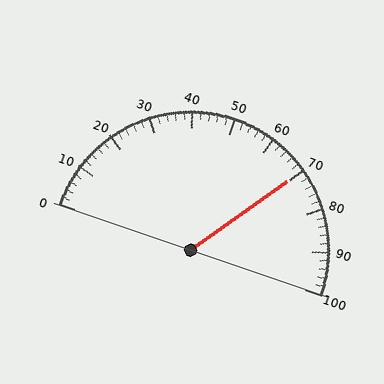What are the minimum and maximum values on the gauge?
The gauge ranges from 0 to 100.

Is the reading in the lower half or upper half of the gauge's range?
The reading is in the upper half of the range (0 to 100).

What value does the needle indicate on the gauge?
The needle indicates approximately 70.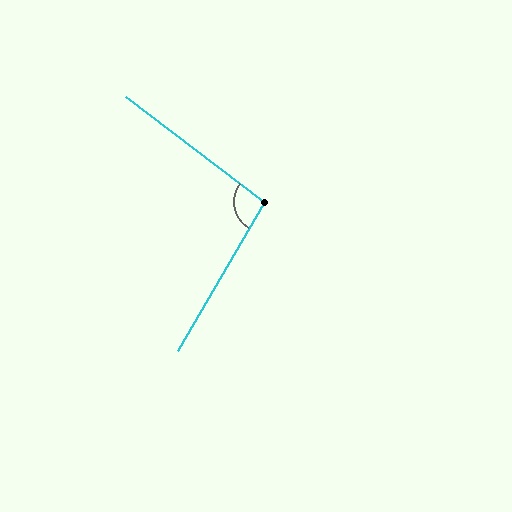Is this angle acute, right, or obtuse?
It is obtuse.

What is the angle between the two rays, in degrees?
Approximately 97 degrees.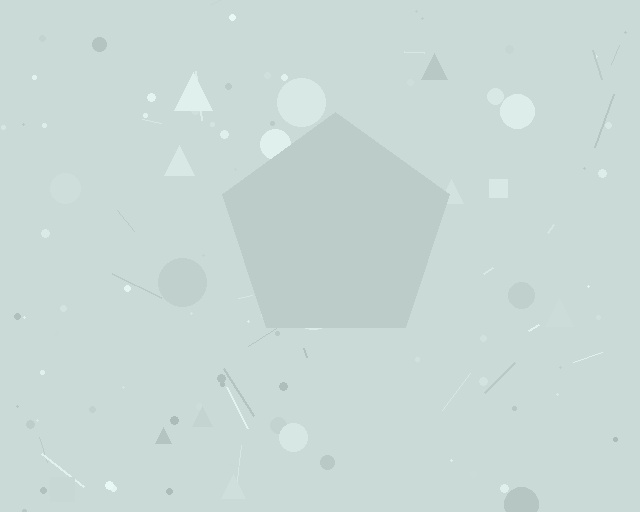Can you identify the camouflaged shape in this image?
The camouflaged shape is a pentagon.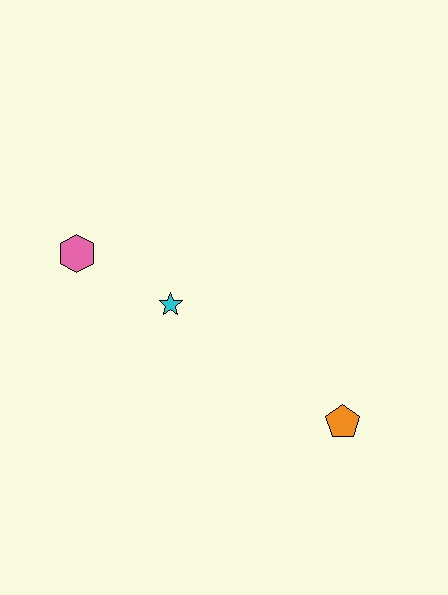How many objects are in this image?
There are 3 objects.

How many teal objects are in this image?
There are no teal objects.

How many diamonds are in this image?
There are no diamonds.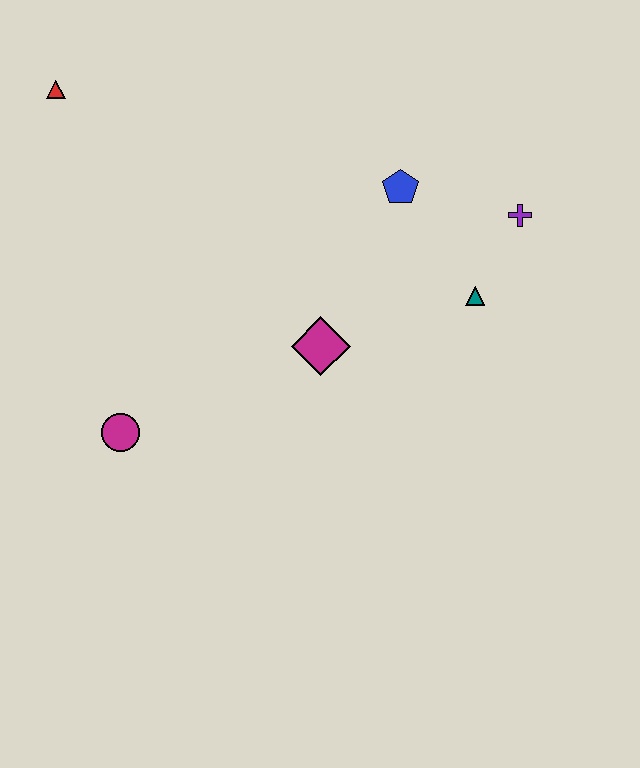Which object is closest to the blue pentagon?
The purple cross is closest to the blue pentagon.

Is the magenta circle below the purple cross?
Yes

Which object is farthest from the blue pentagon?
The magenta circle is farthest from the blue pentagon.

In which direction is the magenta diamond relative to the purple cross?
The magenta diamond is to the left of the purple cross.